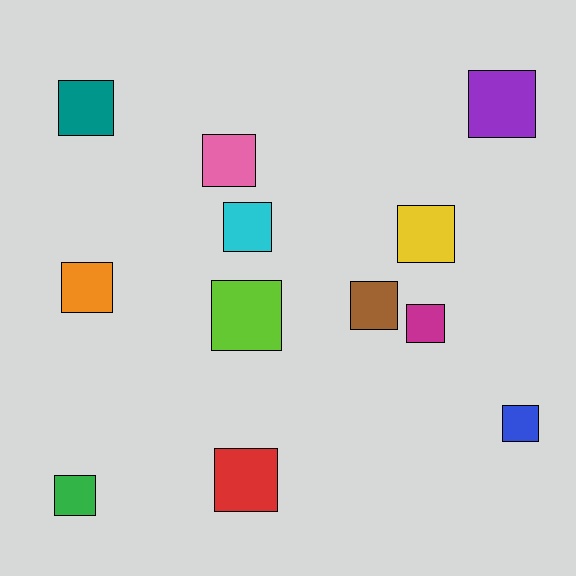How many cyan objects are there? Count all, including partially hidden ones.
There is 1 cyan object.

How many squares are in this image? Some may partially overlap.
There are 12 squares.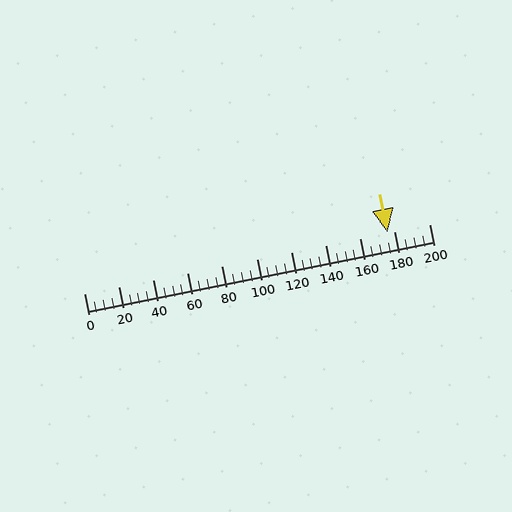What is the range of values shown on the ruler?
The ruler shows values from 0 to 200.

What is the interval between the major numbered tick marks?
The major tick marks are spaced 20 units apart.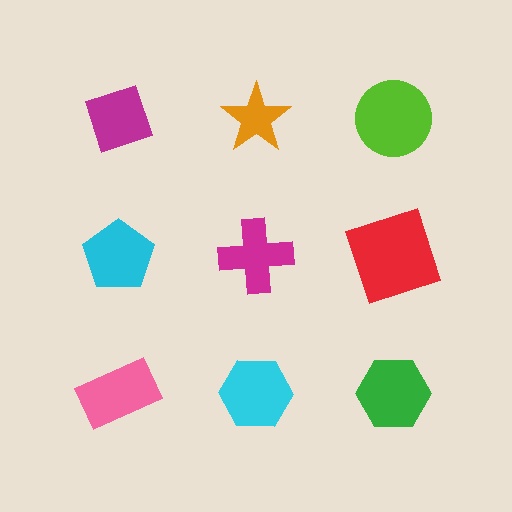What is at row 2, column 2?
A magenta cross.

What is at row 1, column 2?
An orange star.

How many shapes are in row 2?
3 shapes.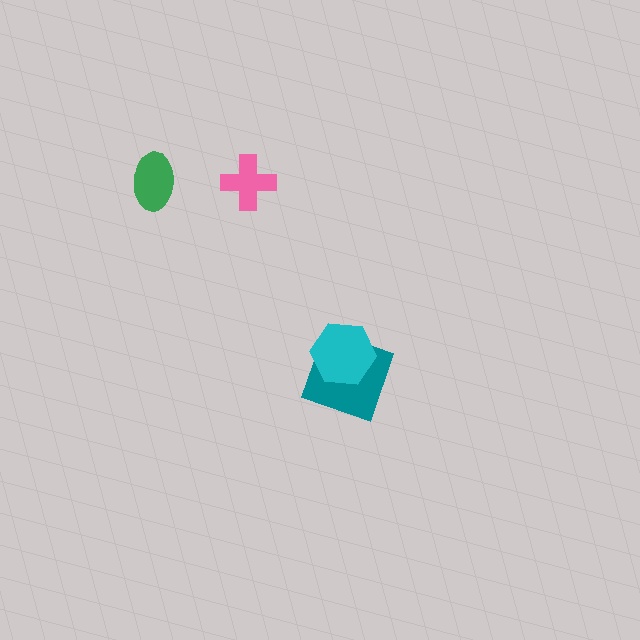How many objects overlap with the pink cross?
0 objects overlap with the pink cross.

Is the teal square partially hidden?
Yes, it is partially covered by another shape.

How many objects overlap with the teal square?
1 object overlaps with the teal square.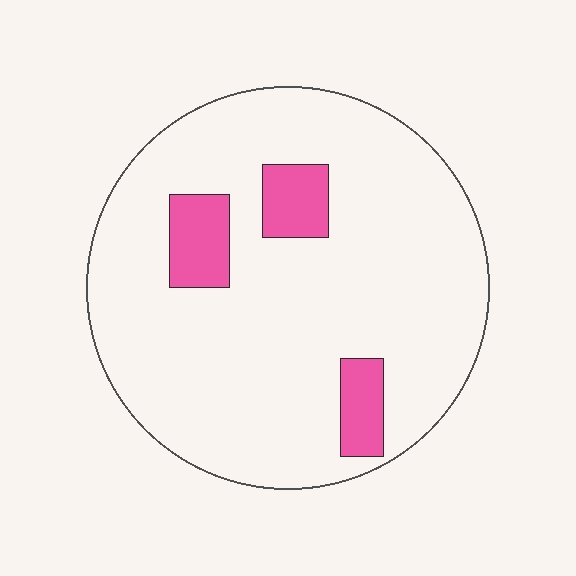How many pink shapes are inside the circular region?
3.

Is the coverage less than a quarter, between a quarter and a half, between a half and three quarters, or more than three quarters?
Less than a quarter.